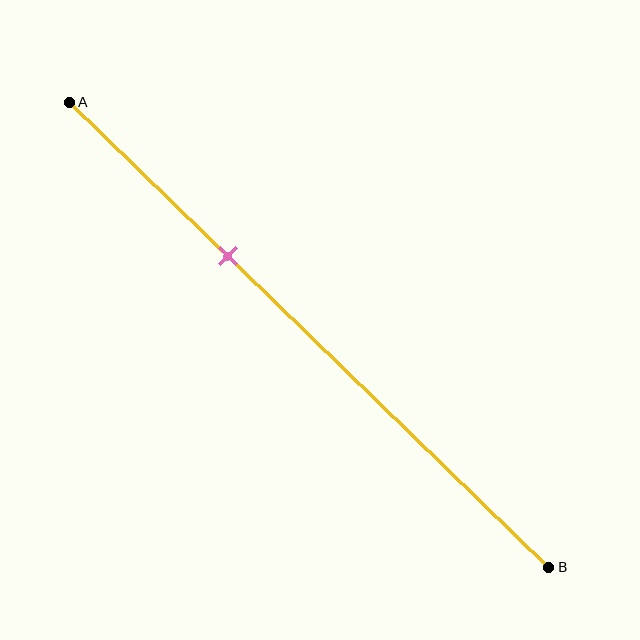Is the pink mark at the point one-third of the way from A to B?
Yes, the mark is approximately at the one-third point.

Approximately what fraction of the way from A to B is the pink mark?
The pink mark is approximately 35% of the way from A to B.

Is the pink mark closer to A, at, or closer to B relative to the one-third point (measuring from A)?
The pink mark is approximately at the one-third point of segment AB.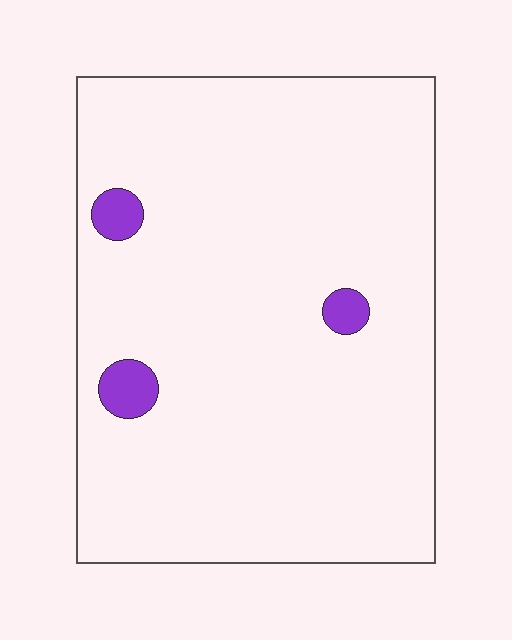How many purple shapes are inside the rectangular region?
3.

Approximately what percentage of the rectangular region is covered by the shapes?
Approximately 5%.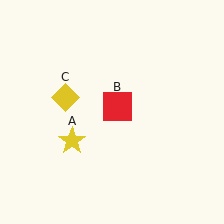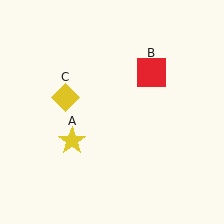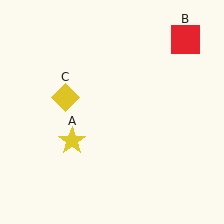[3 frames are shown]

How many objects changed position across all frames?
1 object changed position: red square (object B).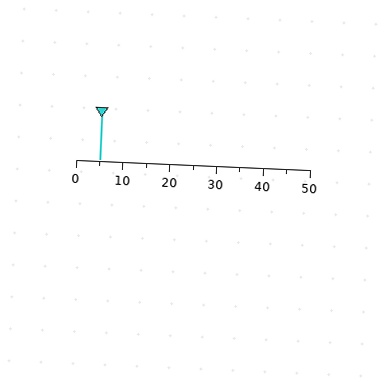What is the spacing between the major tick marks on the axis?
The major ticks are spaced 10 apart.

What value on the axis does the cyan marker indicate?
The marker indicates approximately 5.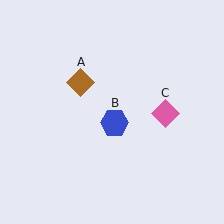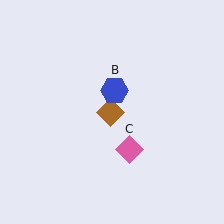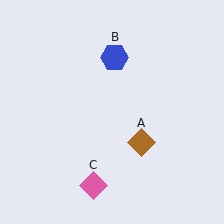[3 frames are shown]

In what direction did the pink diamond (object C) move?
The pink diamond (object C) moved down and to the left.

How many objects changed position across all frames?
3 objects changed position: brown diamond (object A), blue hexagon (object B), pink diamond (object C).